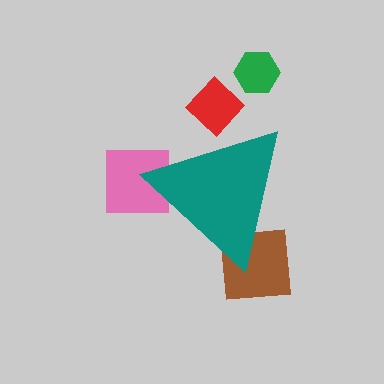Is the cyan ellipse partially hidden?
Yes, the cyan ellipse is partially hidden behind the teal triangle.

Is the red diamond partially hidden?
Yes, the red diamond is partially hidden behind the teal triangle.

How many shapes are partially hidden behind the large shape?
5 shapes are partially hidden.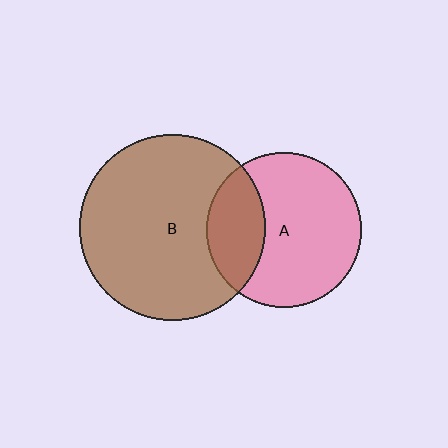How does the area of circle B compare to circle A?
Approximately 1.4 times.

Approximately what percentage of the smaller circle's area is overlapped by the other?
Approximately 30%.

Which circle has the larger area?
Circle B (brown).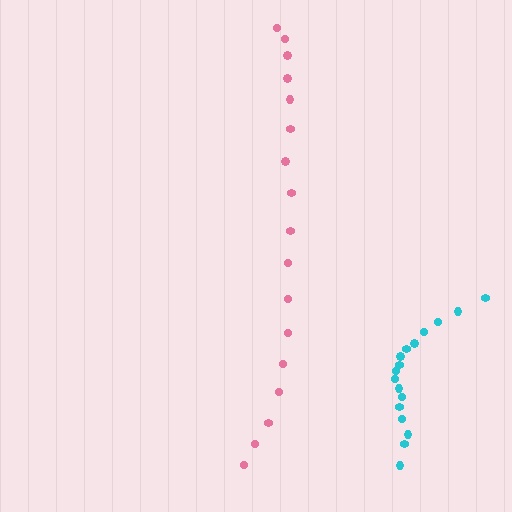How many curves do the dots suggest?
There are 2 distinct paths.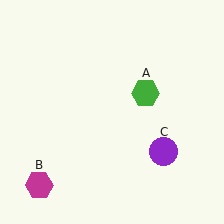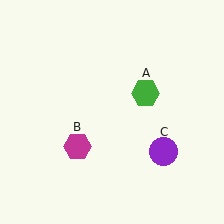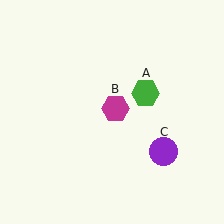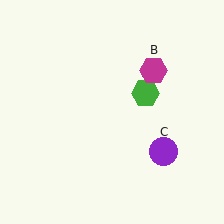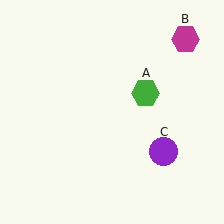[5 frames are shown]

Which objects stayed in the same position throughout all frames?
Green hexagon (object A) and purple circle (object C) remained stationary.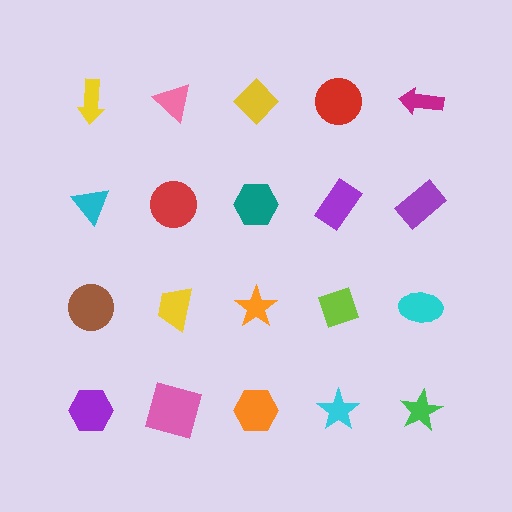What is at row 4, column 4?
A cyan star.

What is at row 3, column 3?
An orange star.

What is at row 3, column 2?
A yellow trapezoid.